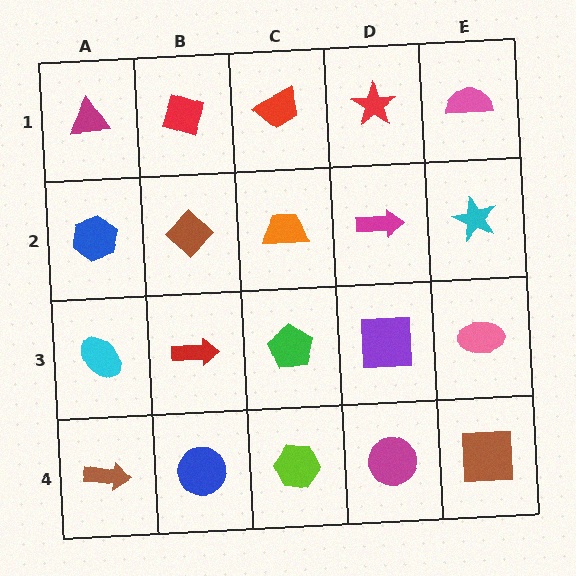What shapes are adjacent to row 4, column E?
A pink ellipse (row 3, column E), a magenta circle (row 4, column D).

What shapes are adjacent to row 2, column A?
A magenta triangle (row 1, column A), a cyan ellipse (row 3, column A), a brown diamond (row 2, column B).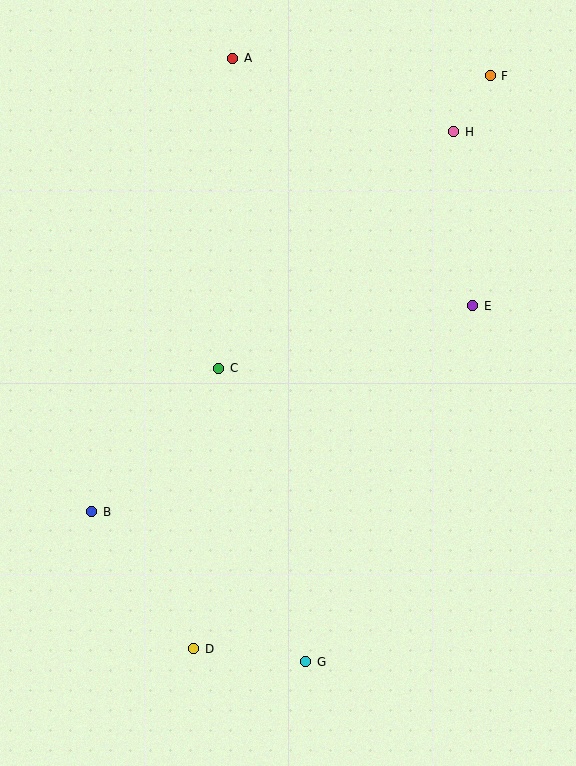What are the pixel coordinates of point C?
Point C is at (219, 368).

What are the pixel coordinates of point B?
Point B is at (92, 512).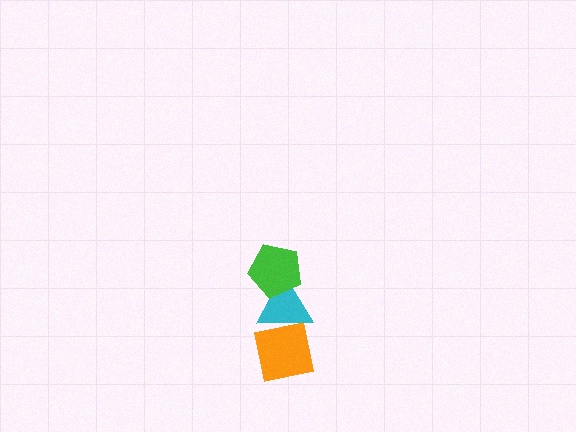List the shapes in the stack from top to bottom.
From top to bottom: the green pentagon, the cyan triangle, the orange square.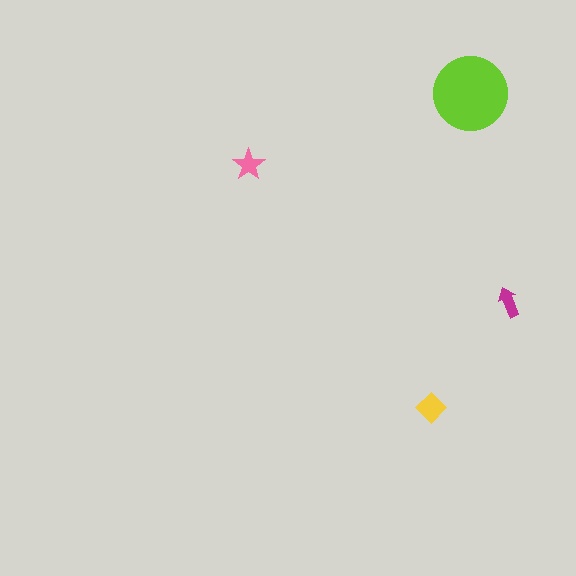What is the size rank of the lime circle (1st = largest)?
1st.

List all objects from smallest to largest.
The magenta arrow, the pink star, the yellow diamond, the lime circle.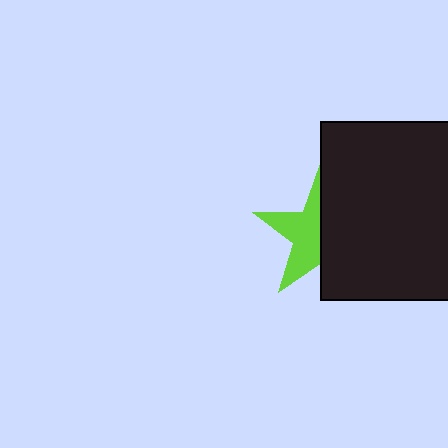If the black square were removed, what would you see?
You would see the complete lime star.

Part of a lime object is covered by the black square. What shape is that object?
It is a star.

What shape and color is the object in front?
The object in front is a black square.